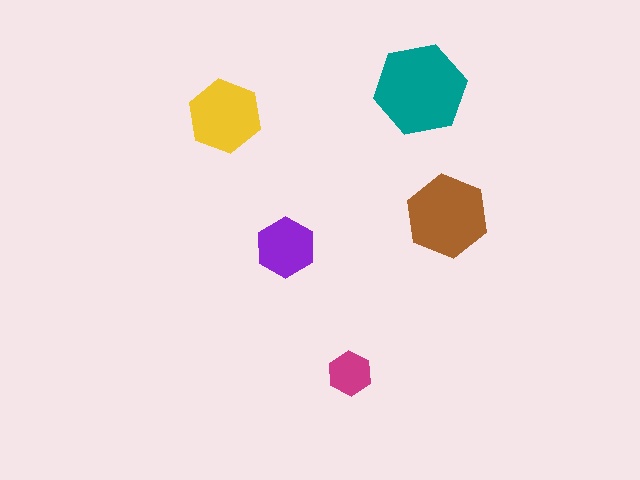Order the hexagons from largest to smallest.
the teal one, the brown one, the yellow one, the purple one, the magenta one.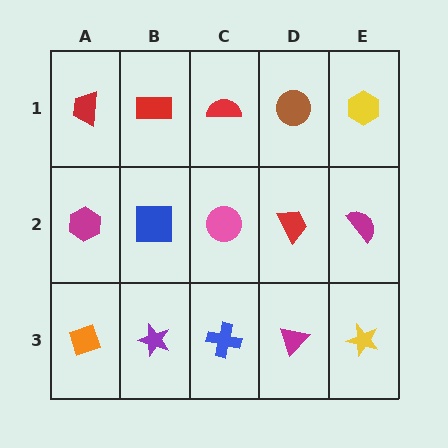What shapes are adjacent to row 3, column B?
A blue square (row 2, column B), an orange diamond (row 3, column A), a blue cross (row 3, column C).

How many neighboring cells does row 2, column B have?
4.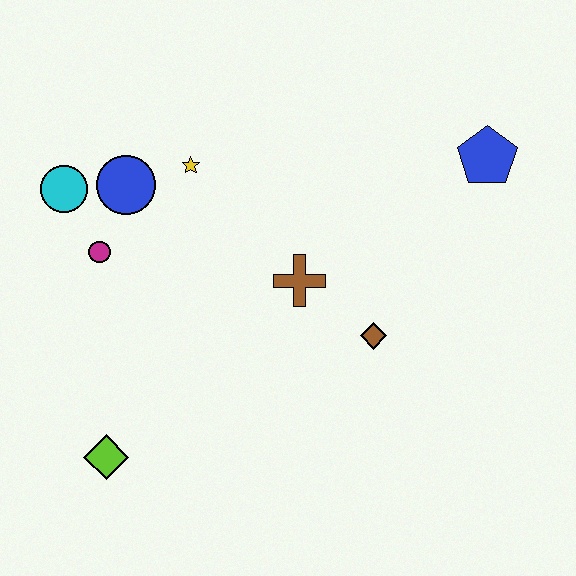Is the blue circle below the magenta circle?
No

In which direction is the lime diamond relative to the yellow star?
The lime diamond is below the yellow star.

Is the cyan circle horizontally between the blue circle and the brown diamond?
No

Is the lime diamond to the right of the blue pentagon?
No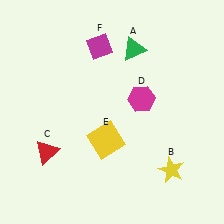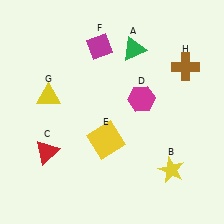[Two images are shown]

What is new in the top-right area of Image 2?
A brown cross (H) was added in the top-right area of Image 2.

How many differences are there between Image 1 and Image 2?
There are 2 differences between the two images.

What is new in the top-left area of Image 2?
A yellow triangle (G) was added in the top-left area of Image 2.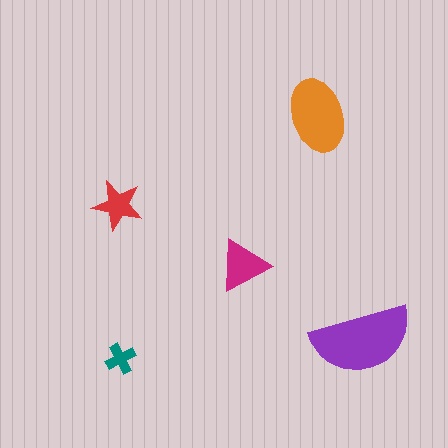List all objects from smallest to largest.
The teal cross, the red star, the magenta triangle, the orange ellipse, the purple semicircle.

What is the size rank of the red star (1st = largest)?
4th.